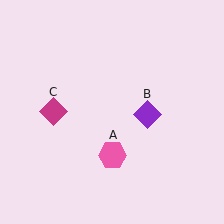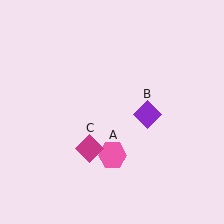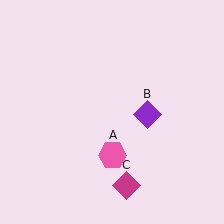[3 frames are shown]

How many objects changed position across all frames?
1 object changed position: magenta diamond (object C).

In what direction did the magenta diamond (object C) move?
The magenta diamond (object C) moved down and to the right.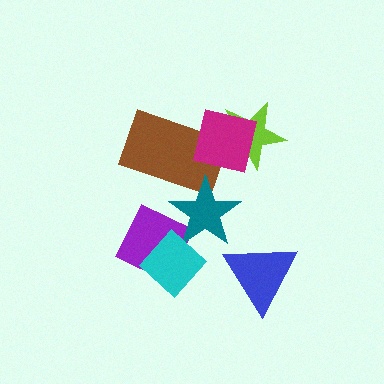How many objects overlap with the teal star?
3 objects overlap with the teal star.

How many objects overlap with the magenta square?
2 objects overlap with the magenta square.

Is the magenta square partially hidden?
No, no other shape covers it.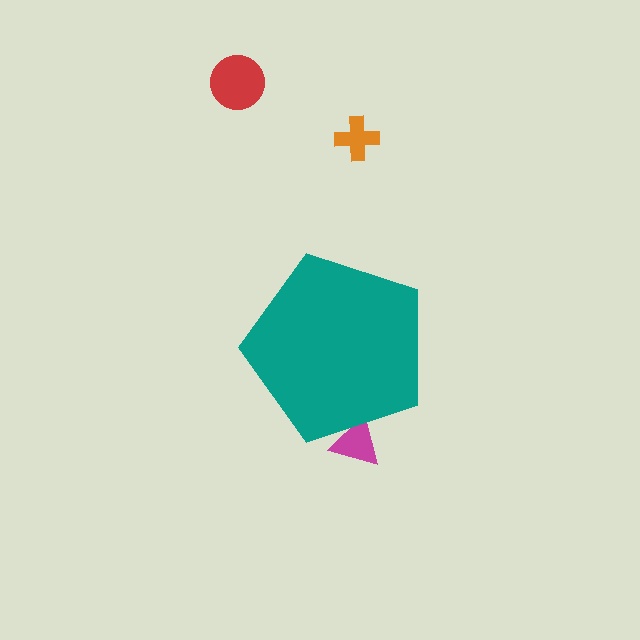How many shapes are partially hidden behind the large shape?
1 shape is partially hidden.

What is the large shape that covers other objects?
A teal pentagon.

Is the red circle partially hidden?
No, the red circle is fully visible.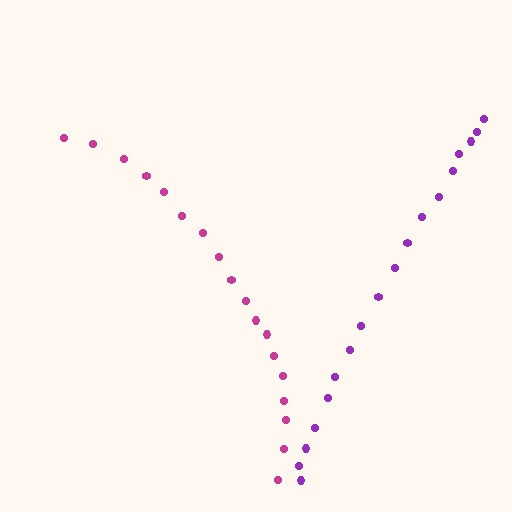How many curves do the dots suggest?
There are 2 distinct paths.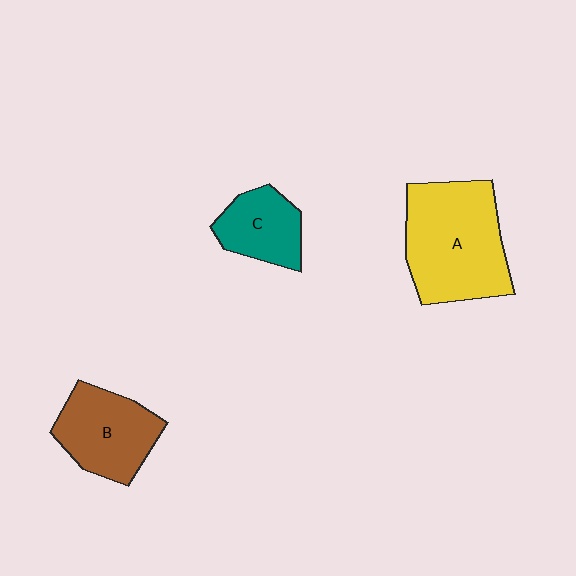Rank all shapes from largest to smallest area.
From largest to smallest: A (yellow), B (brown), C (teal).